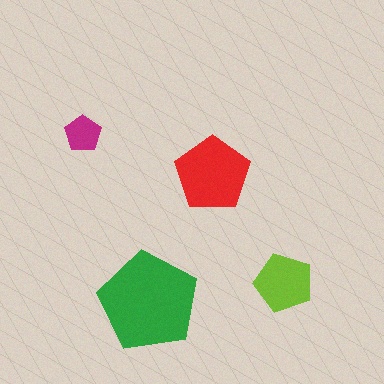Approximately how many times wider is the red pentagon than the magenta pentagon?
About 2 times wider.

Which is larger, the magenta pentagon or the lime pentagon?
The lime one.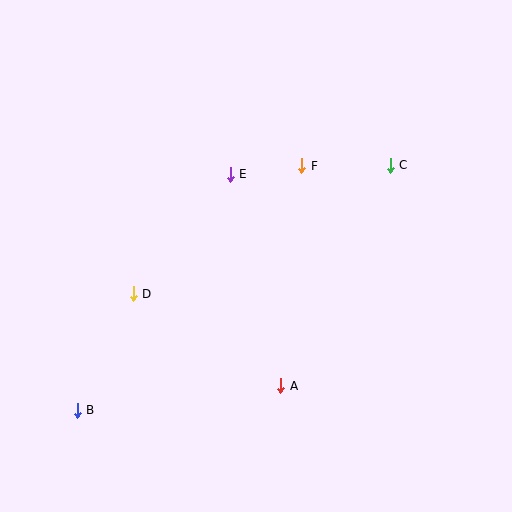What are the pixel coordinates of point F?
Point F is at (302, 166).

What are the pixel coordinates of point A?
Point A is at (281, 386).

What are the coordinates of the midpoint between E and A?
The midpoint between E and A is at (256, 280).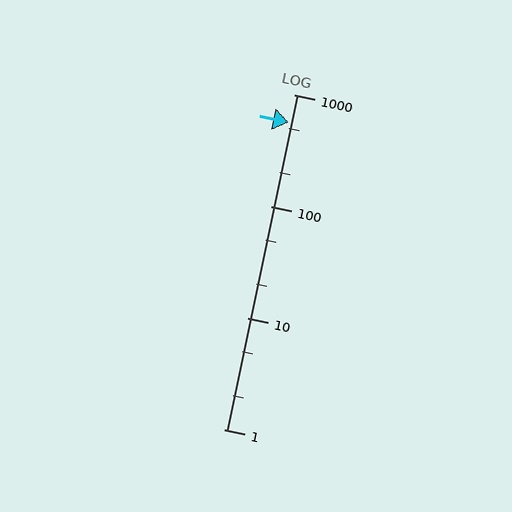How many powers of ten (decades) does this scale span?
The scale spans 3 decades, from 1 to 1000.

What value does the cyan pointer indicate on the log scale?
The pointer indicates approximately 560.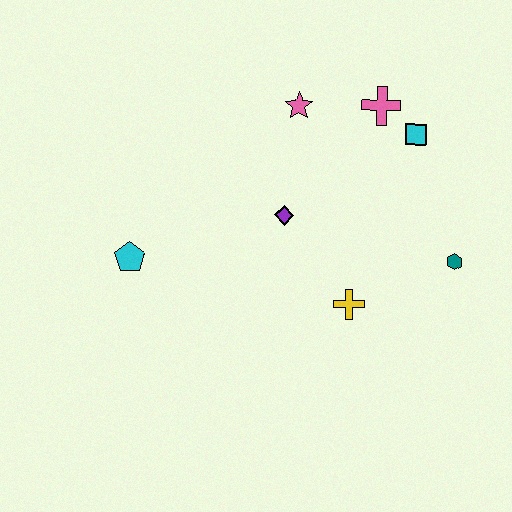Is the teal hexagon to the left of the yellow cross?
No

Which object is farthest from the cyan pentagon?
The teal hexagon is farthest from the cyan pentagon.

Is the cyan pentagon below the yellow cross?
No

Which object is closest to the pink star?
The pink cross is closest to the pink star.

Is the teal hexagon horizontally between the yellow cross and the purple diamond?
No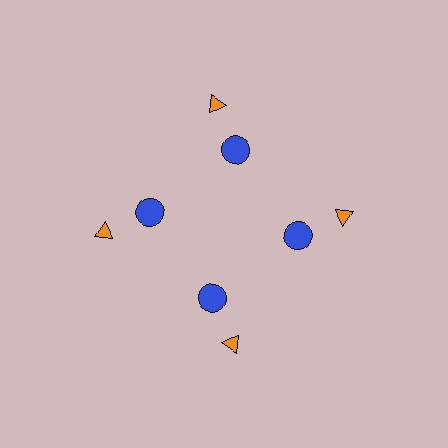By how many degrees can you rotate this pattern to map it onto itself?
The pattern maps onto itself every 90 degrees of rotation.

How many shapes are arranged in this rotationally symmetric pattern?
There are 8 shapes, arranged in 4 groups of 2.